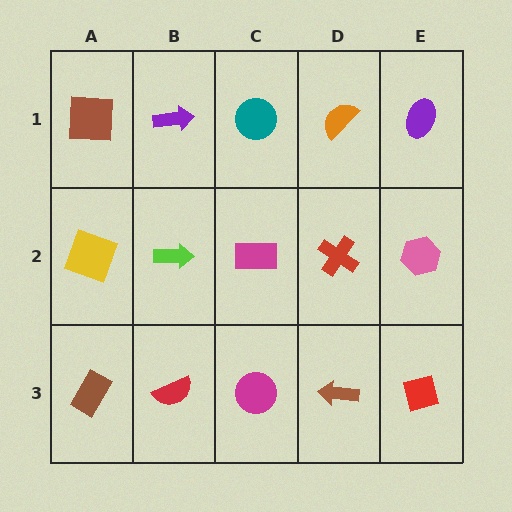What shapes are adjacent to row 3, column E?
A pink hexagon (row 2, column E), a brown arrow (row 3, column D).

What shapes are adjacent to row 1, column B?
A lime arrow (row 2, column B), a brown square (row 1, column A), a teal circle (row 1, column C).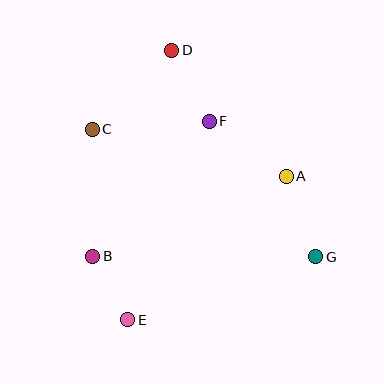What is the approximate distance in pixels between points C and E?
The distance between C and E is approximately 194 pixels.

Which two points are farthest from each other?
Points D and E are farthest from each other.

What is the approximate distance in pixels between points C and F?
The distance between C and F is approximately 118 pixels.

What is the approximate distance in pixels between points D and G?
The distance between D and G is approximately 252 pixels.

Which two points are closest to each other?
Points B and E are closest to each other.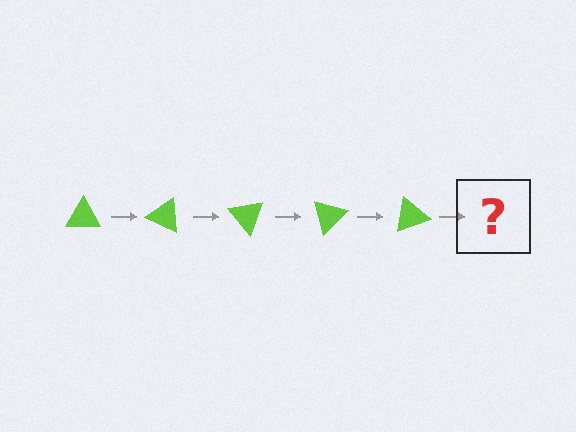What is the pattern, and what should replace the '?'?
The pattern is that the triangle rotates 25 degrees each step. The '?' should be a lime triangle rotated 125 degrees.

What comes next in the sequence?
The next element should be a lime triangle rotated 125 degrees.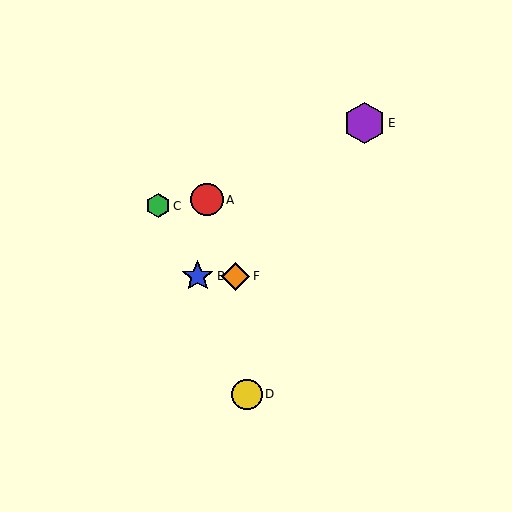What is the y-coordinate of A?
Object A is at y≈200.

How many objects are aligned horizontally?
2 objects (B, F) are aligned horizontally.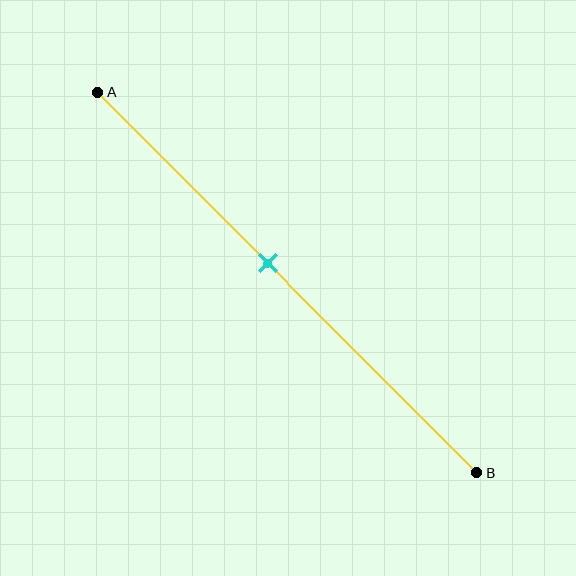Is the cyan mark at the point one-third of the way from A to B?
No, the mark is at about 45% from A, not at the 33% one-third point.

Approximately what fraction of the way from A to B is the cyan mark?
The cyan mark is approximately 45% of the way from A to B.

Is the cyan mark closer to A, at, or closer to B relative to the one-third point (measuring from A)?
The cyan mark is closer to point B than the one-third point of segment AB.